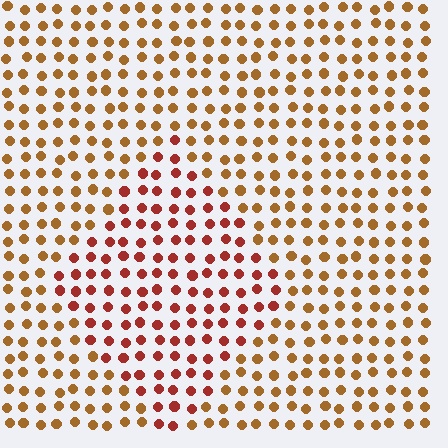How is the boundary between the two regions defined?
The boundary is defined purely by a slight shift in hue (about 31 degrees). Spacing, size, and orientation are identical on both sides.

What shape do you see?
I see a diamond.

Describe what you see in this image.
The image is filled with small brown elements in a uniform arrangement. A diamond-shaped region is visible where the elements are tinted to a slightly different hue, forming a subtle color boundary.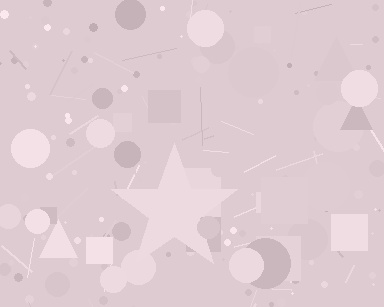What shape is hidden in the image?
A star is hidden in the image.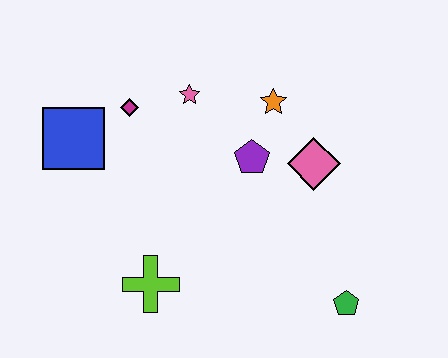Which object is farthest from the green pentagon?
The blue square is farthest from the green pentagon.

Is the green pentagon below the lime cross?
Yes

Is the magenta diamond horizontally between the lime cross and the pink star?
No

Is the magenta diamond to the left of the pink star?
Yes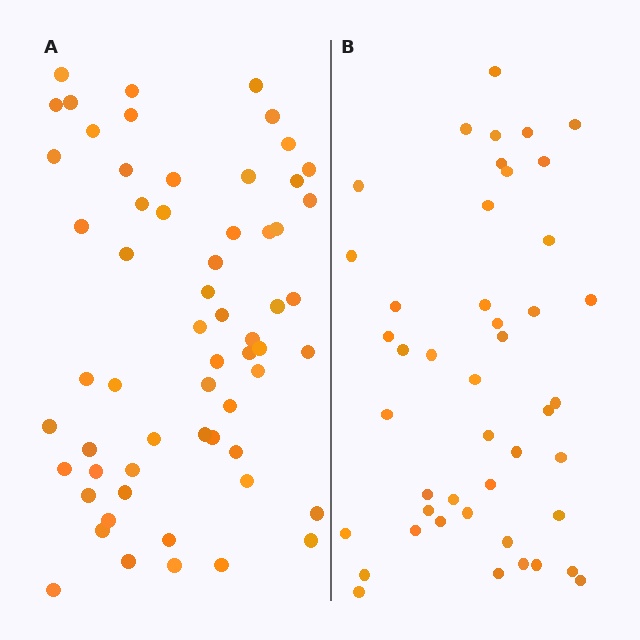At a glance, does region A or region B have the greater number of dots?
Region A (the left region) has more dots.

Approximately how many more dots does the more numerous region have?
Region A has approximately 15 more dots than region B.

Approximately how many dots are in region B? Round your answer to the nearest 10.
About 40 dots. (The exact count is 45, which rounds to 40.)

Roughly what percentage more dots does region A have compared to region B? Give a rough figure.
About 35% more.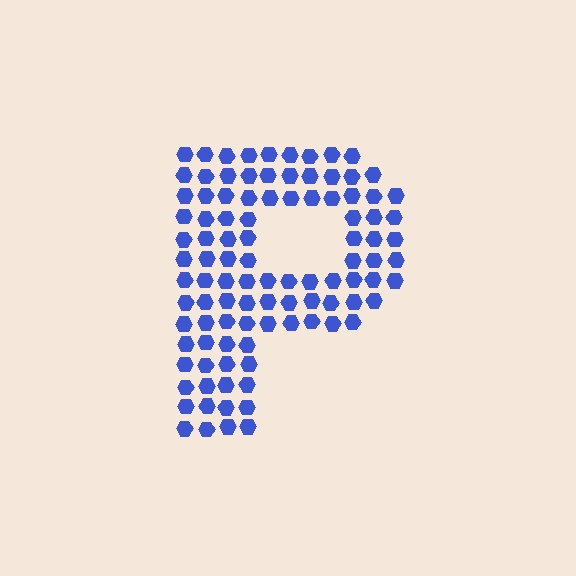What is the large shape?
The large shape is the letter P.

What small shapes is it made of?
It is made of small hexagons.